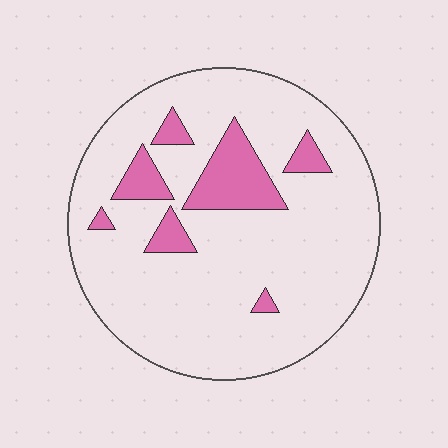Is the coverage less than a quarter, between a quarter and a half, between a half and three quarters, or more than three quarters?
Less than a quarter.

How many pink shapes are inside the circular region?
7.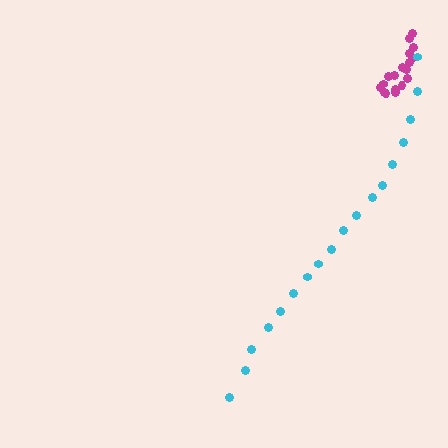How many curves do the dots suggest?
There are 2 distinct paths.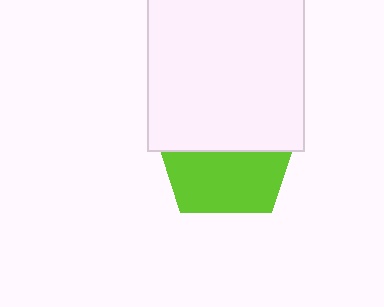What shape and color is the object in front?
The object in front is a white square.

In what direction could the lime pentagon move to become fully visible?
The lime pentagon could move down. That would shift it out from behind the white square entirely.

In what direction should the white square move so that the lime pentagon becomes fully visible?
The white square should move up. That is the shortest direction to clear the overlap and leave the lime pentagon fully visible.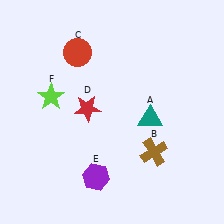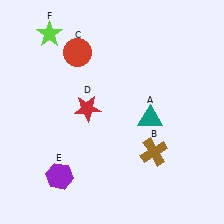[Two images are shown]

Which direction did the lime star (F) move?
The lime star (F) moved up.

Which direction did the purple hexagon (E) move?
The purple hexagon (E) moved left.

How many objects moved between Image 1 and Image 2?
2 objects moved between the two images.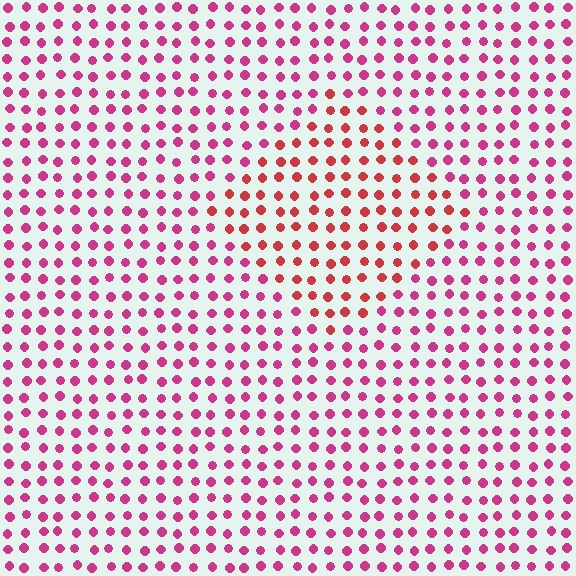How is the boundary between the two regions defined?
The boundary is defined purely by a slight shift in hue (about 30 degrees). Spacing, size, and orientation are identical on both sides.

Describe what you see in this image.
The image is filled with small magenta elements in a uniform arrangement. A diamond-shaped region is visible where the elements are tinted to a slightly different hue, forming a subtle color boundary.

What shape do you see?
I see a diamond.